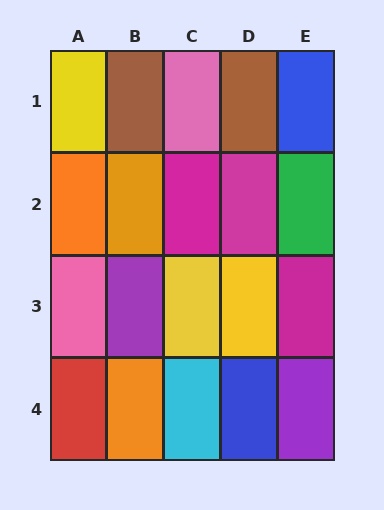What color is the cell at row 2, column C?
Magenta.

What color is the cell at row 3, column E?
Magenta.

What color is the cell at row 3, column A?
Pink.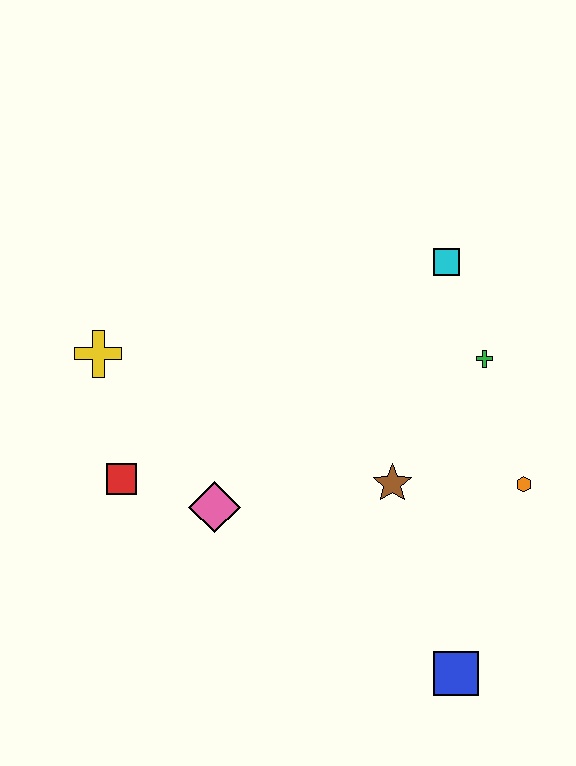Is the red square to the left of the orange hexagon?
Yes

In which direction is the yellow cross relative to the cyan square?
The yellow cross is to the left of the cyan square.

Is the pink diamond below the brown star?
Yes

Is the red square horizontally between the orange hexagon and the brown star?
No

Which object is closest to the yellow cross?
The red square is closest to the yellow cross.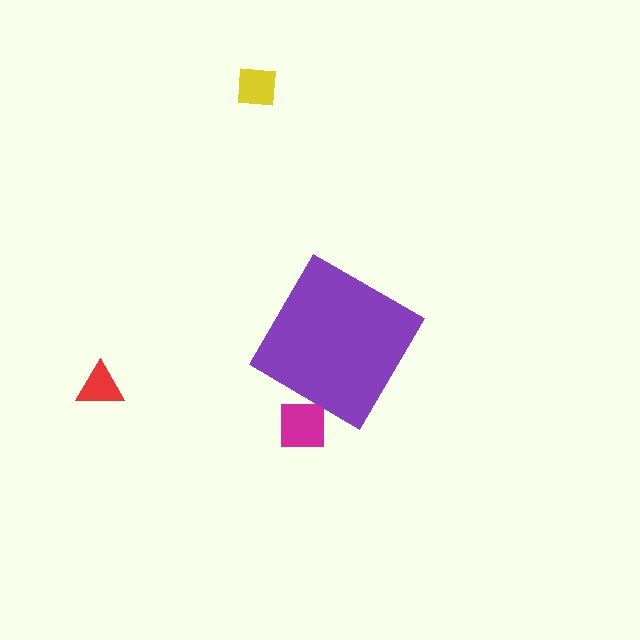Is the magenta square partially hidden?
Yes, the magenta square is partially hidden behind the purple diamond.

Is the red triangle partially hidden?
No, the red triangle is fully visible.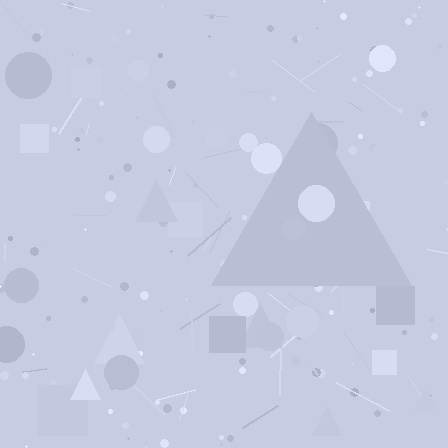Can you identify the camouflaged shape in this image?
The camouflaged shape is a triangle.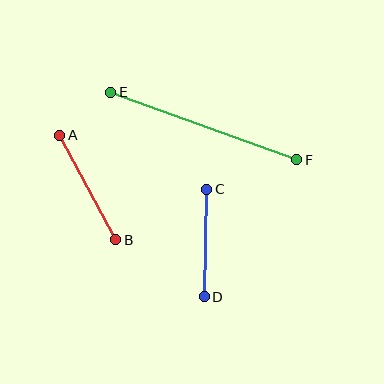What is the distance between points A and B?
The distance is approximately 119 pixels.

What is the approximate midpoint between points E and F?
The midpoint is at approximately (204, 126) pixels.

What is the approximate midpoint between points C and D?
The midpoint is at approximately (206, 243) pixels.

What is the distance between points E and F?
The distance is approximately 198 pixels.